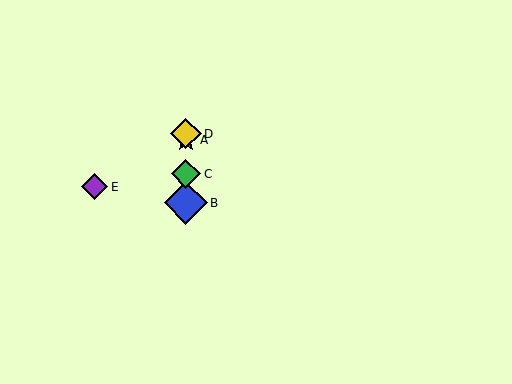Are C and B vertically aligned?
Yes, both are at x≈186.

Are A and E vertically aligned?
No, A is at x≈186 and E is at x≈95.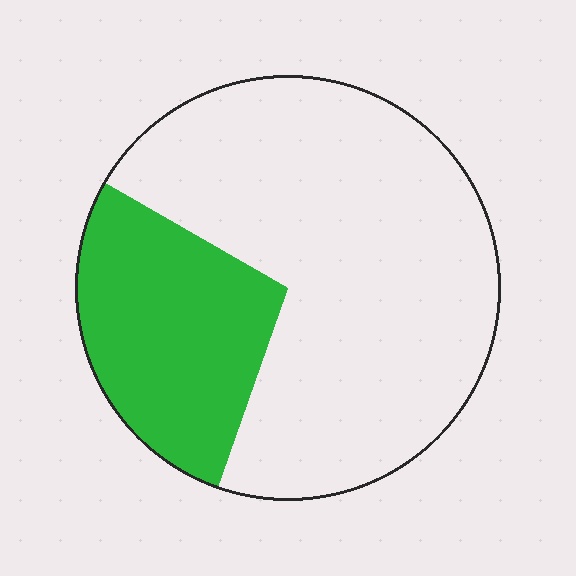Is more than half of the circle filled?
No.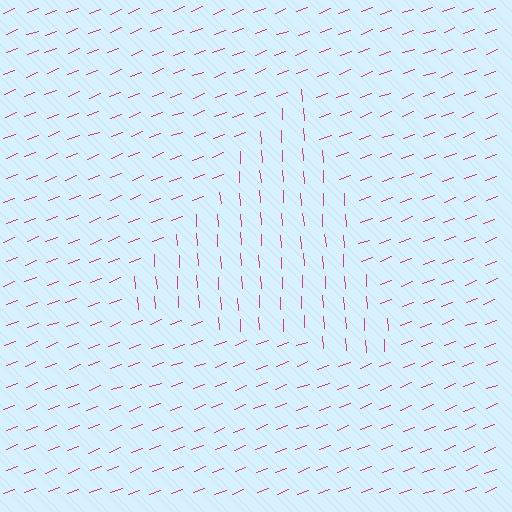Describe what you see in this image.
The image is filled with small magenta line segments. A triangle region in the image has lines oriented differently from the surrounding lines, creating a visible texture boundary.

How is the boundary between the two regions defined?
The boundary is defined purely by a change in line orientation (approximately 72 degrees difference). All lines are the same color and thickness.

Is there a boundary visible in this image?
Yes, there is a texture boundary formed by a change in line orientation.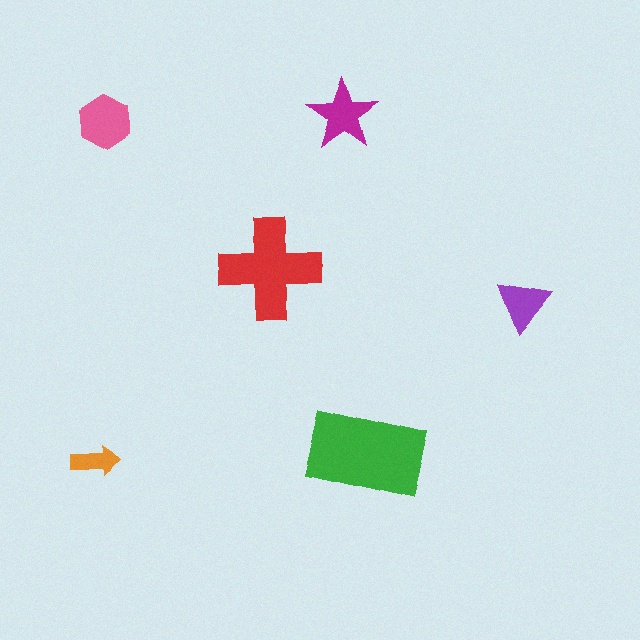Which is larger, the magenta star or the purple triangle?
The magenta star.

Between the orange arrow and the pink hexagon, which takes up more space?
The pink hexagon.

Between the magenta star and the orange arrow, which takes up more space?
The magenta star.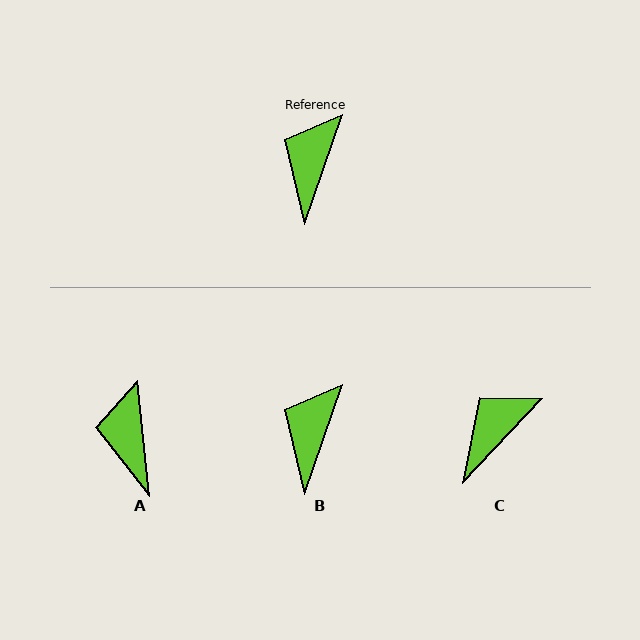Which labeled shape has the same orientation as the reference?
B.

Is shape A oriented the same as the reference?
No, it is off by about 25 degrees.